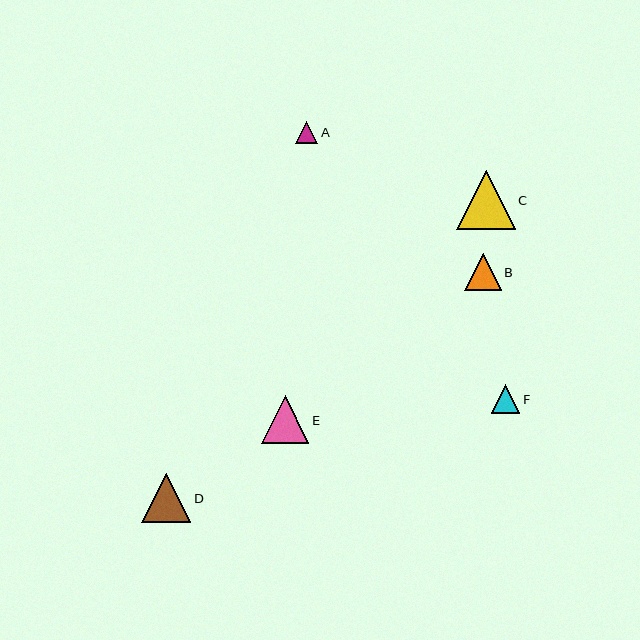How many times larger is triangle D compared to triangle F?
Triangle D is approximately 1.7 times the size of triangle F.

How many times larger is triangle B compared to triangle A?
Triangle B is approximately 1.7 times the size of triangle A.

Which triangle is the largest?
Triangle C is the largest with a size of approximately 58 pixels.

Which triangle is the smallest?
Triangle A is the smallest with a size of approximately 22 pixels.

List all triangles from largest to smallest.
From largest to smallest: C, D, E, B, F, A.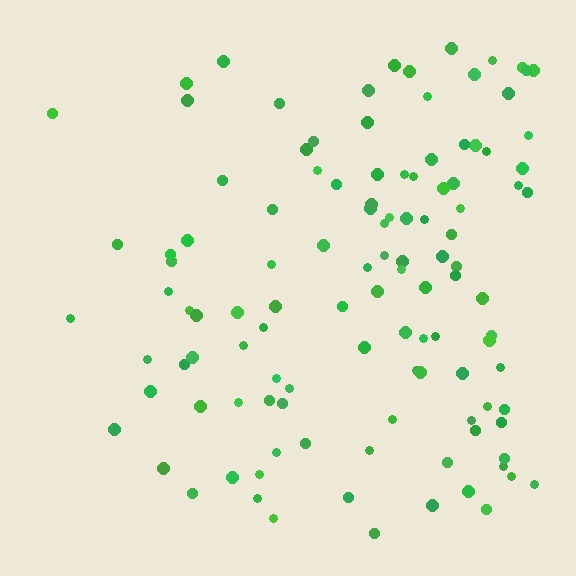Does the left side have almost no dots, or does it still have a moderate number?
Still a moderate number, just noticeably fewer than the right.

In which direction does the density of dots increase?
From left to right, with the right side densest.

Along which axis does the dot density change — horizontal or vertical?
Horizontal.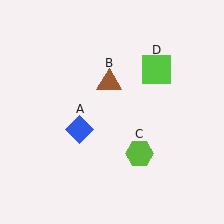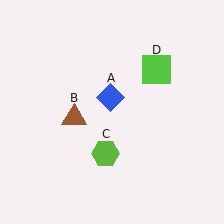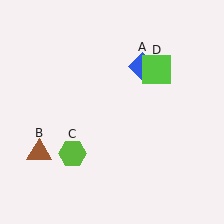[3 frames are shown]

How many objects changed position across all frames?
3 objects changed position: blue diamond (object A), brown triangle (object B), lime hexagon (object C).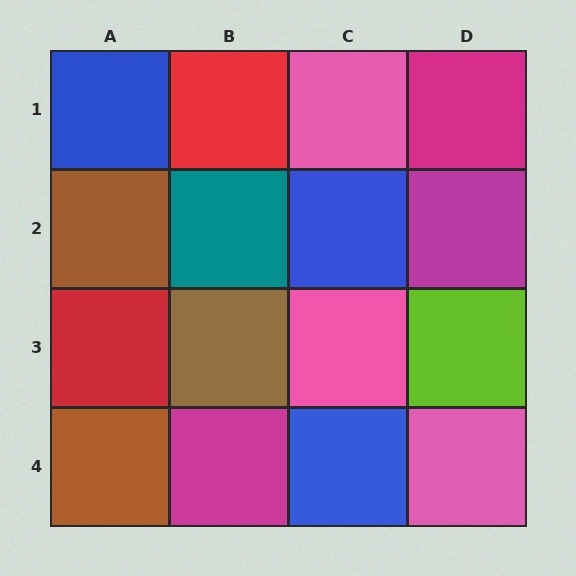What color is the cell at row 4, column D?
Pink.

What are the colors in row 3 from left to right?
Red, brown, pink, lime.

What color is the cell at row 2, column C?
Blue.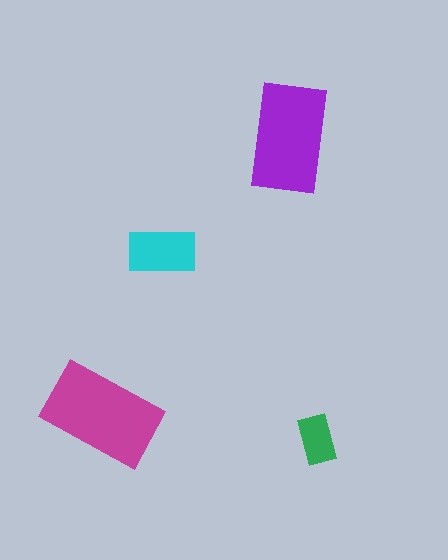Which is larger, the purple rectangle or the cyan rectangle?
The purple one.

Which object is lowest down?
The green rectangle is bottommost.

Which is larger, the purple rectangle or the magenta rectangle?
The magenta one.